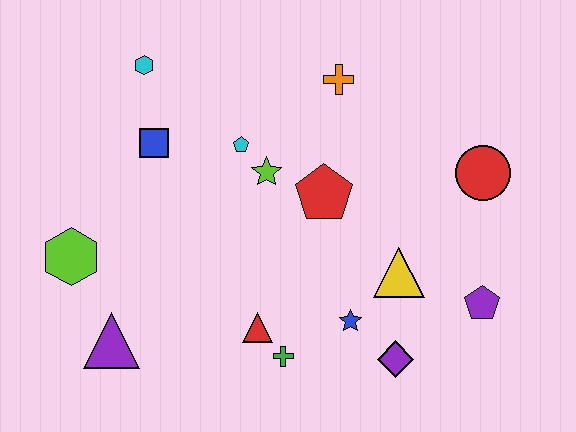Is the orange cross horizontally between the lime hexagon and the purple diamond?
Yes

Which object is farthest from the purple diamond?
The cyan hexagon is farthest from the purple diamond.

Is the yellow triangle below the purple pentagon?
No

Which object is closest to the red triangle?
The green cross is closest to the red triangle.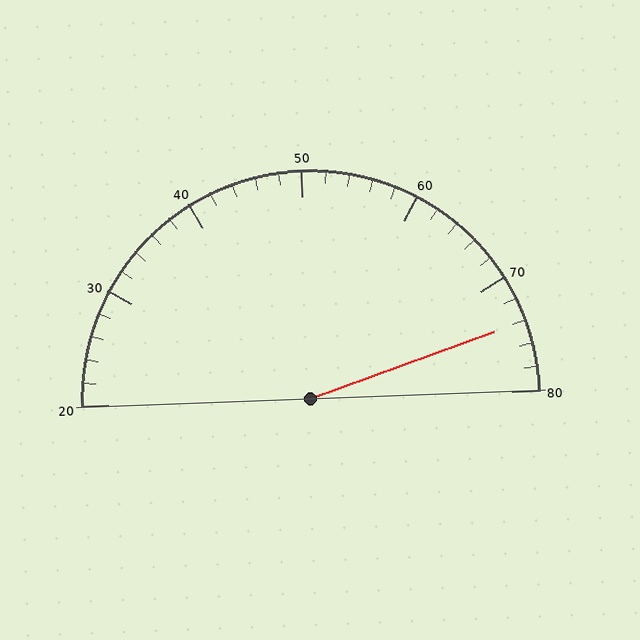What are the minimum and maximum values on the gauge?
The gauge ranges from 20 to 80.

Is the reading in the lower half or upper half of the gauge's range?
The reading is in the upper half of the range (20 to 80).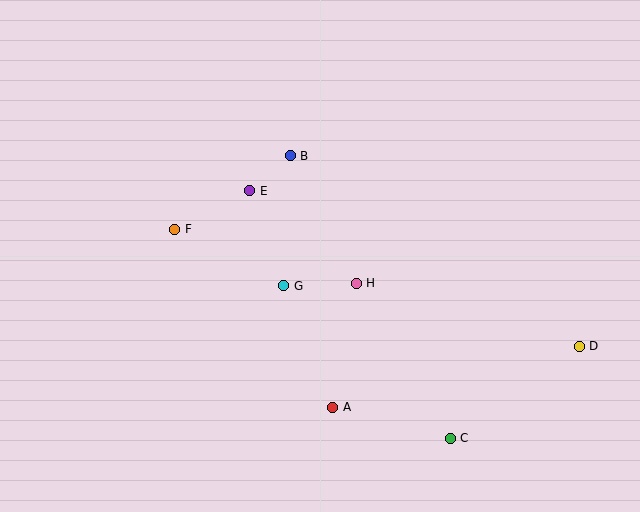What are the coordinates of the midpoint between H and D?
The midpoint between H and D is at (468, 315).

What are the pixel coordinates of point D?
Point D is at (579, 346).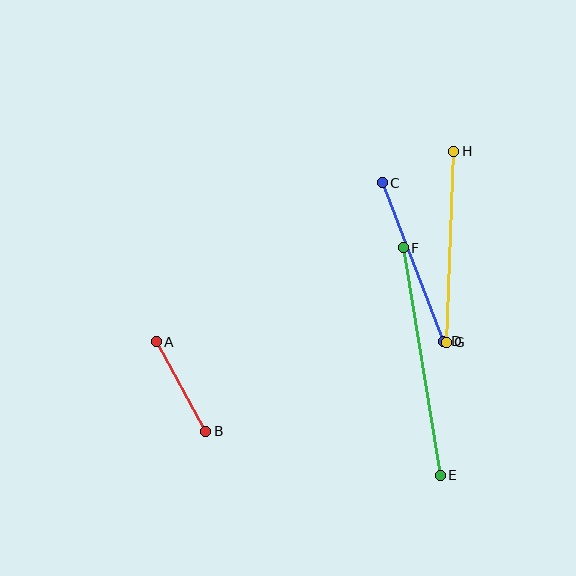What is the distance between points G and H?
The distance is approximately 191 pixels.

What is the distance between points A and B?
The distance is approximately 102 pixels.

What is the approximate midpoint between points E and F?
The midpoint is at approximately (422, 361) pixels.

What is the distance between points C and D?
The distance is approximately 170 pixels.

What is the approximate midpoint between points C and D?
The midpoint is at approximately (413, 262) pixels.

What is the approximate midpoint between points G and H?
The midpoint is at approximately (450, 247) pixels.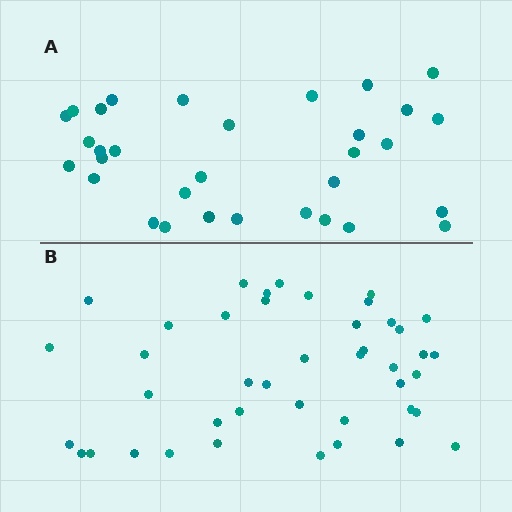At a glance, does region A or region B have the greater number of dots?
Region B (the bottom region) has more dots.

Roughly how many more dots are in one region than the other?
Region B has roughly 12 or so more dots than region A.